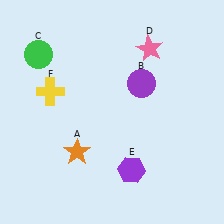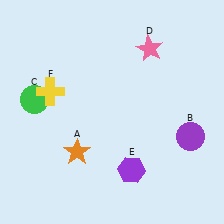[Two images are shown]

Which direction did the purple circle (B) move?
The purple circle (B) moved down.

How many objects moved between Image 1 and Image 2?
2 objects moved between the two images.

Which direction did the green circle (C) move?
The green circle (C) moved down.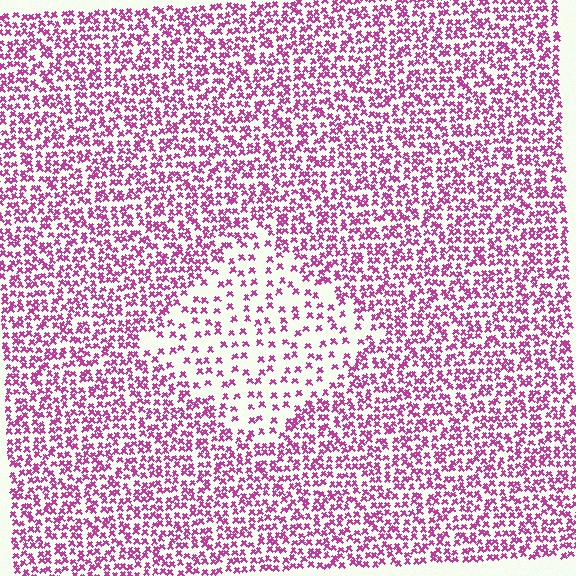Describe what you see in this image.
The image contains small magenta elements arranged at two different densities. A diamond-shaped region is visible where the elements are less densely packed than the surrounding area.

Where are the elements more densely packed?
The elements are more densely packed outside the diamond boundary.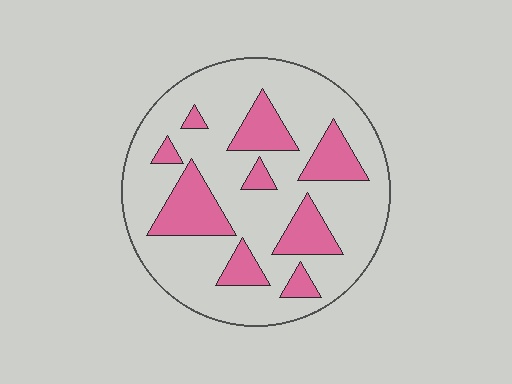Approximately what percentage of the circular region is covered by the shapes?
Approximately 25%.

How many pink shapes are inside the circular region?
9.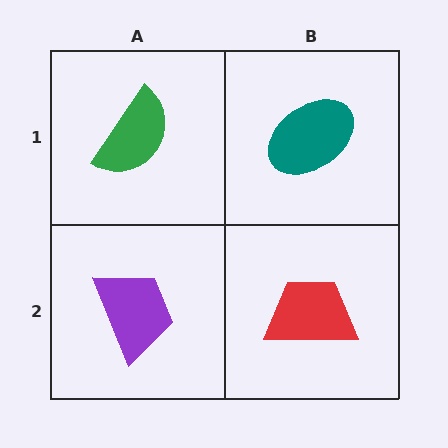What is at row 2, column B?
A red trapezoid.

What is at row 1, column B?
A teal ellipse.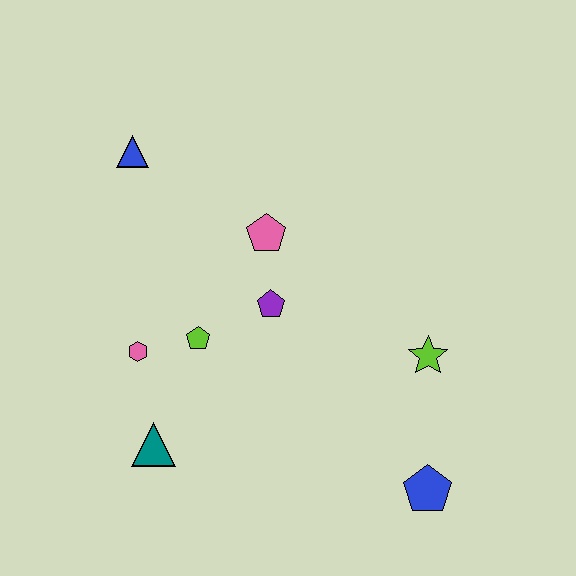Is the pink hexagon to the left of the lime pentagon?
Yes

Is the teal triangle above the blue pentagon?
Yes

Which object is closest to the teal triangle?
The pink hexagon is closest to the teal triangle.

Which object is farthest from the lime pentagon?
The blue pentagon is farthest from the lime pentagon.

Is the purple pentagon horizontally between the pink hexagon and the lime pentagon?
No